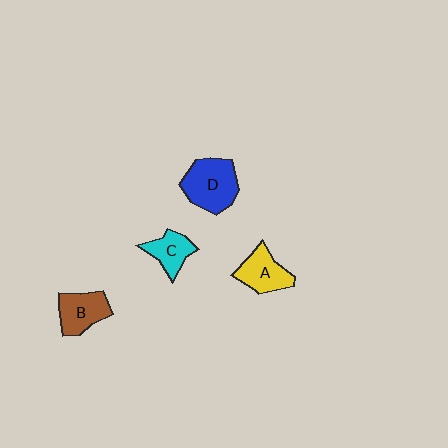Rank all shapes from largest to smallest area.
From largest to smallest: D (blue), B (brown), A (yellow), C (cyan).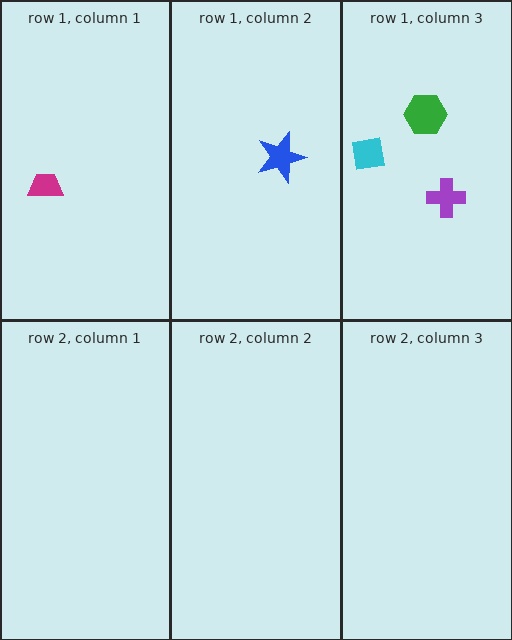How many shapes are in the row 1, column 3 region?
3.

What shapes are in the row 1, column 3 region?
The purple cross, the green hexagon, the cyan square.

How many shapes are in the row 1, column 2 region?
1.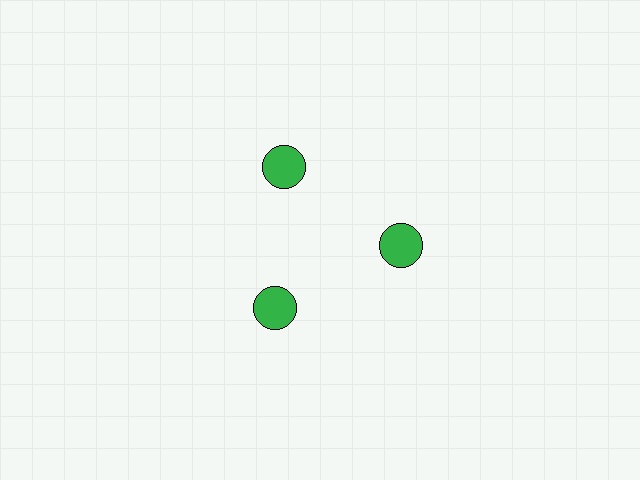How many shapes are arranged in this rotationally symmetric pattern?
There are 3 shapes, arranged in 3 groups of 1.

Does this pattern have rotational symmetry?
Yes, this pattern has 3-fold rotational symmetry. It looks the same after rotating 120 degrees around the center.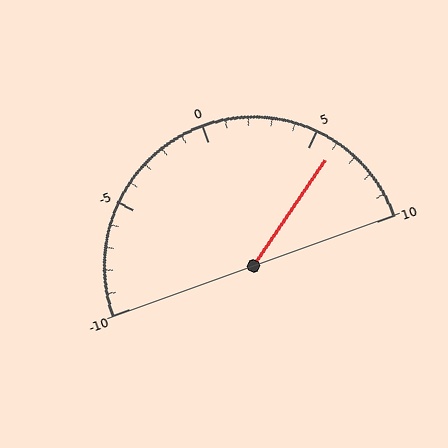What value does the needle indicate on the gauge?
The needle indicates approximately 6.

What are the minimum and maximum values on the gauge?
The gauge ranges from -10 to 10.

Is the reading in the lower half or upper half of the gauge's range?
The reading is in the upper half of the range (-10 to 10).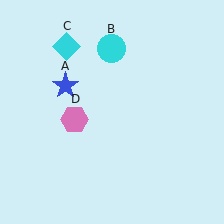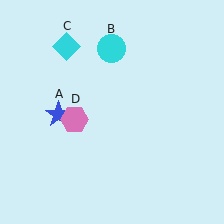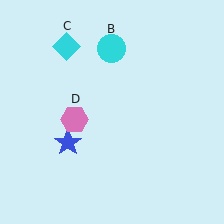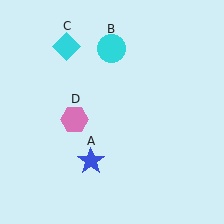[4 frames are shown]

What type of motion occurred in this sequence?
The blue star (object A) rotated counterclockwise around the center of the scene.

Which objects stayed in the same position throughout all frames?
Cyan circle (object B) and cyan diamond (object C) and pink hexagon (object D) remained stationary.